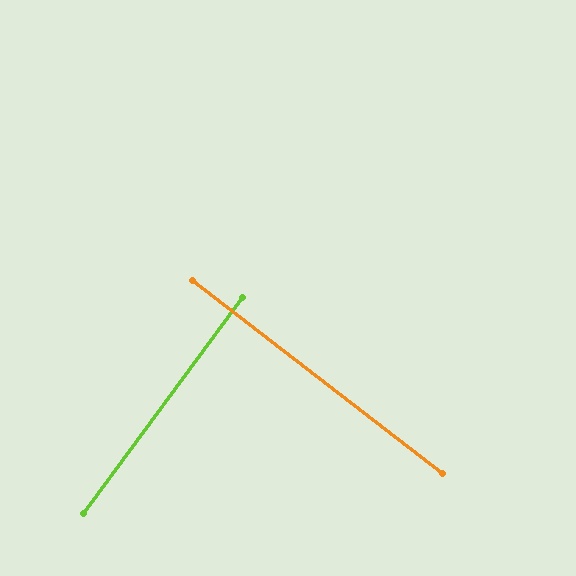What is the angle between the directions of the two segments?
Approximately 89 degrees.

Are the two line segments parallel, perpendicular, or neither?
Perpendicular — they meet at approximately 89°.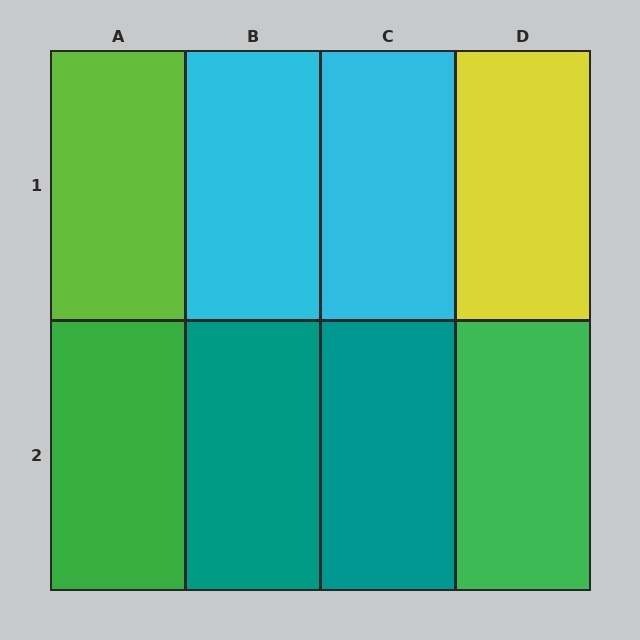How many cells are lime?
1 cell is lime.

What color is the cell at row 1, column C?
Cyan.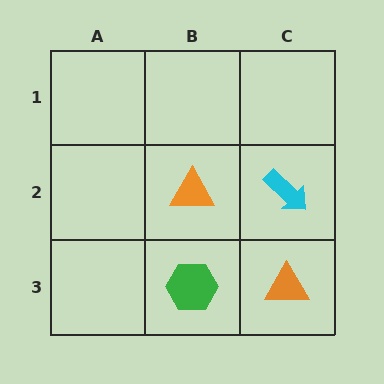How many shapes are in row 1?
0 shapes.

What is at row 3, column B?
A green hexagon.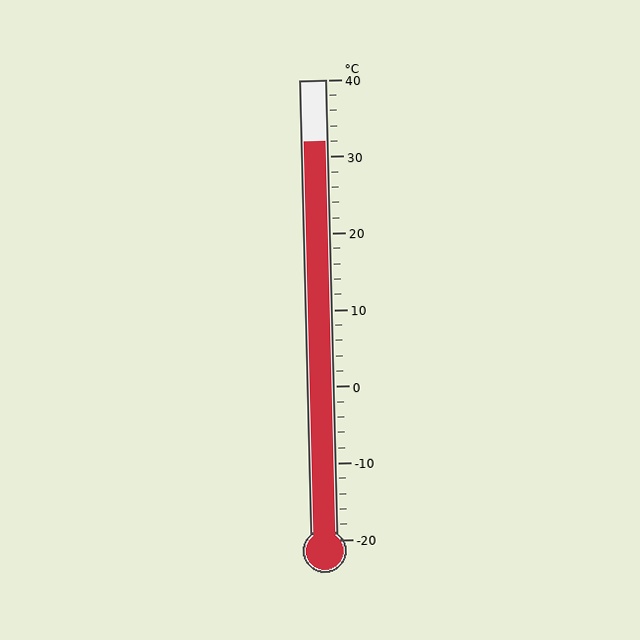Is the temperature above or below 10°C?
The temperature is above 10°C.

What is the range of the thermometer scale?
The thermometer scale ranges from -20°C to 40°C.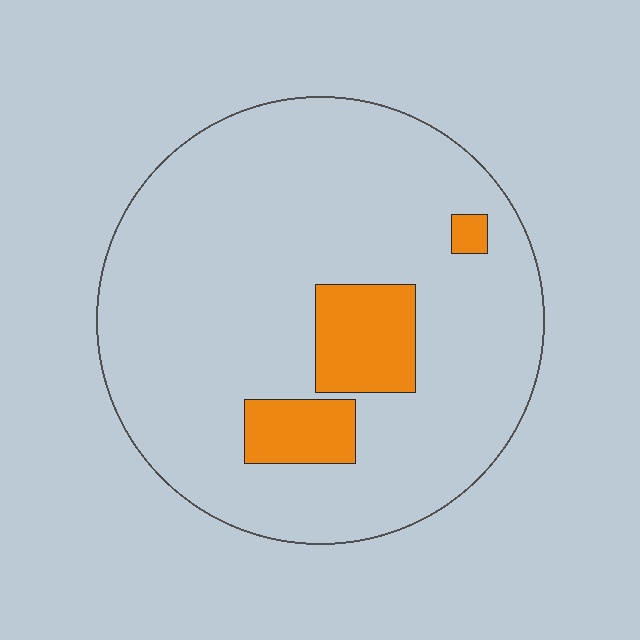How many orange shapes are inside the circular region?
3.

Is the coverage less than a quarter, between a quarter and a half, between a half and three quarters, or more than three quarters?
Less than a quarter.